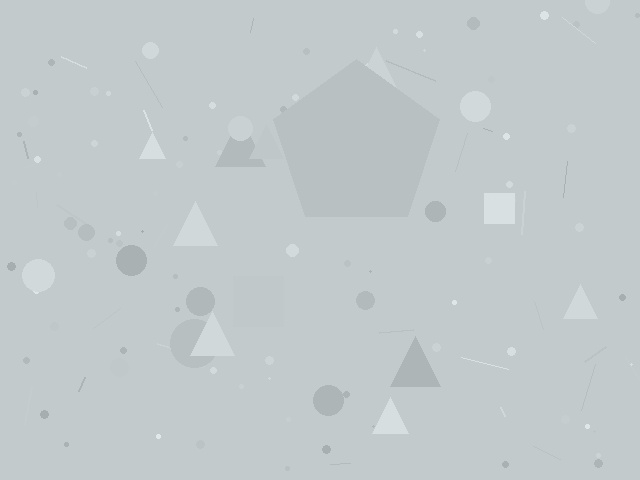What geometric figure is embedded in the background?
A pentagon is embedded in the background.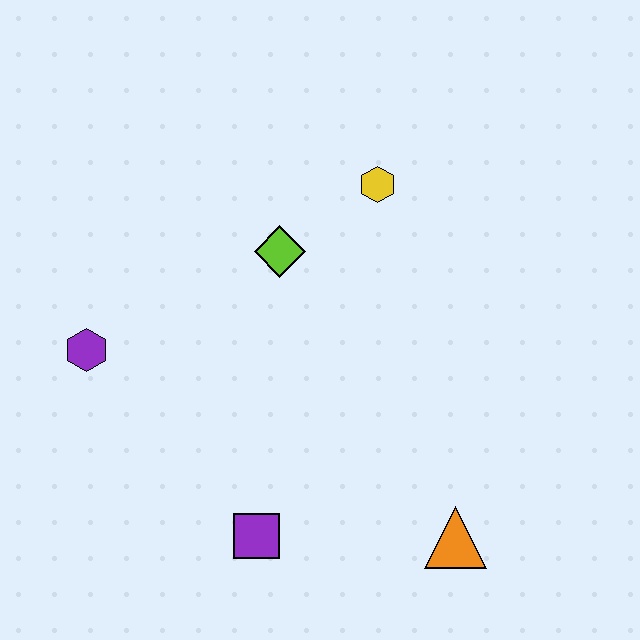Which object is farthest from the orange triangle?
The purple hexagon is farthest from the orange triangle.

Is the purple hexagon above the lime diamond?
No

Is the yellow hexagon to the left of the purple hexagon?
No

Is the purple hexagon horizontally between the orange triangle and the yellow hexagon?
No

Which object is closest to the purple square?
The orange triangle is closest to the purple square.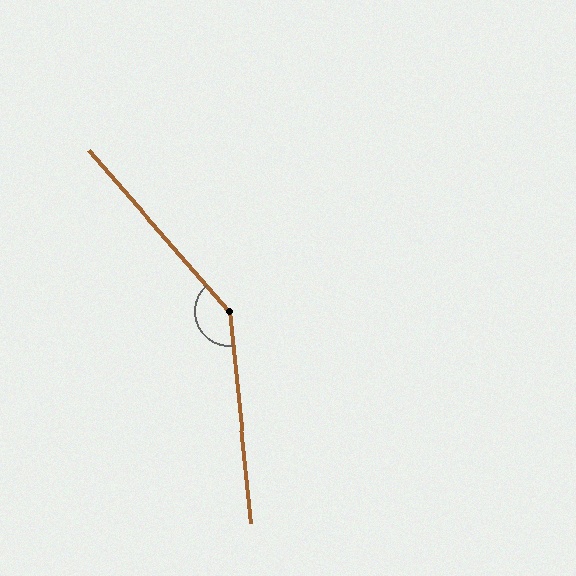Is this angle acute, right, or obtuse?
It is obtuse.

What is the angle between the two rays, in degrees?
Approximately 145 degrees.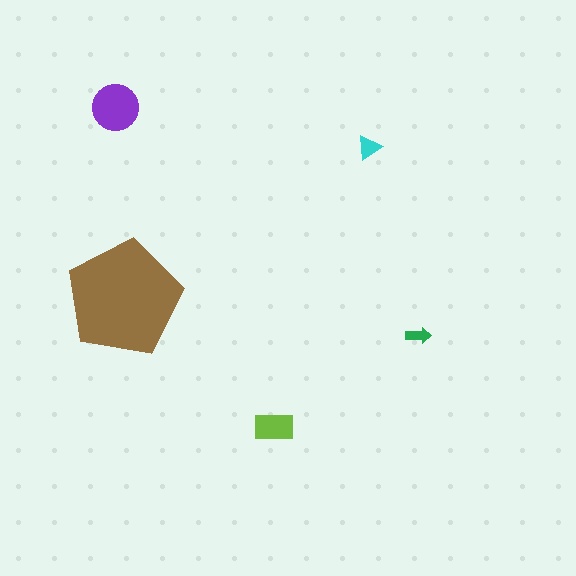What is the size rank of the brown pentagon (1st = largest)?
1st.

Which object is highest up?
The purple circle is topmost.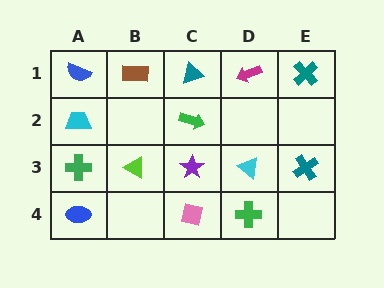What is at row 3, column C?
A purple star.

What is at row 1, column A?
A blue semicircle.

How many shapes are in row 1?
5 shapes.